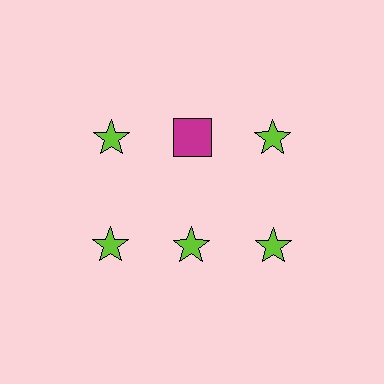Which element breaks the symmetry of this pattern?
The magenta square in the top row, second from left column breaks the symmetry. All other shapes are lime stars.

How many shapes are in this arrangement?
There are 6 shapes arranged in a grid pattern.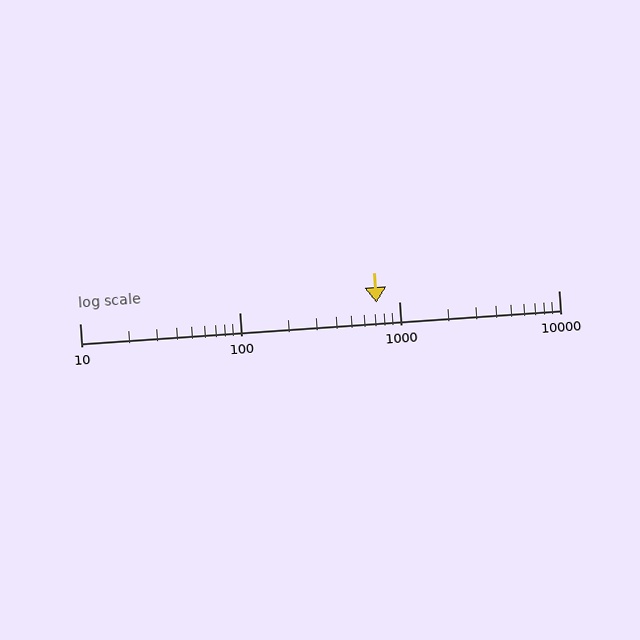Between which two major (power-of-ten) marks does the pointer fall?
The pointer is between 100 and 1000.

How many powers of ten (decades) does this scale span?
The scale spans 3 decades, from 10 to 10000.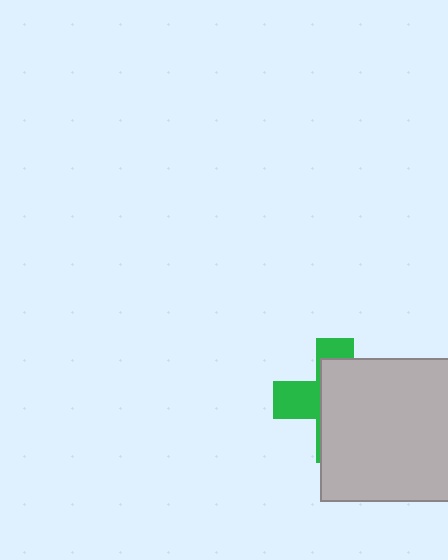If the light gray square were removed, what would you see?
You would see the complete green cross.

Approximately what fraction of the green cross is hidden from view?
Roughly 65% of the green cross is hidden behind the light gray square.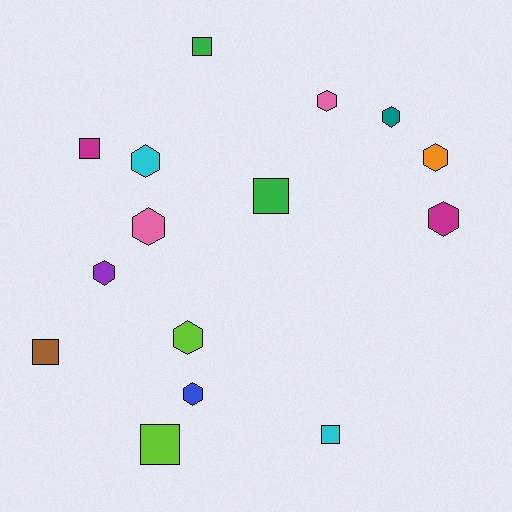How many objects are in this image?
There are 15 objects.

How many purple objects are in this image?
There is 1 purple object.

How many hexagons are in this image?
There are 9 hexagons.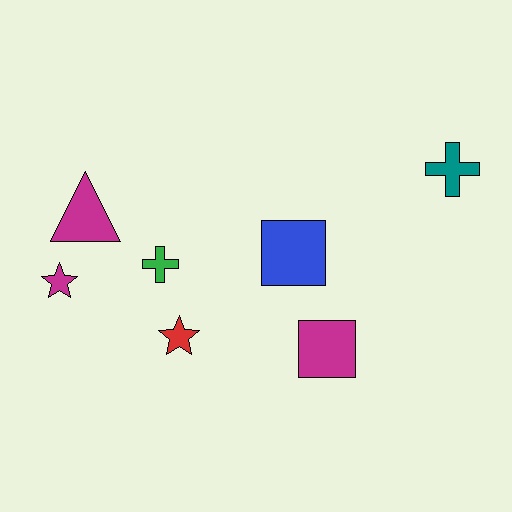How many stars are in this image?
There are 2 stars.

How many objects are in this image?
There are 7 objects.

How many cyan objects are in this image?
There are no cyan objects.